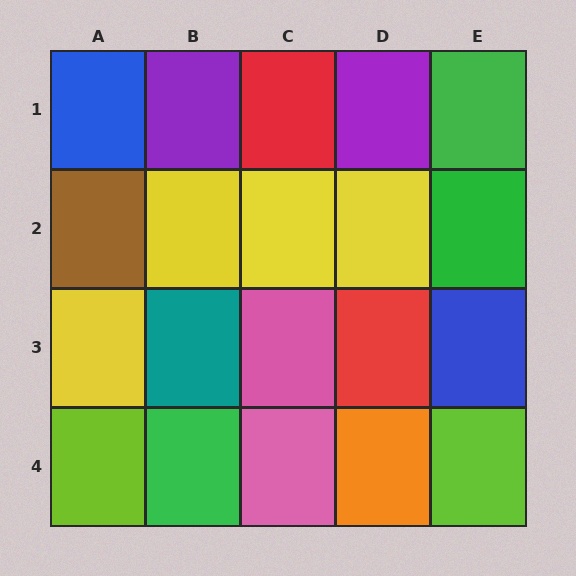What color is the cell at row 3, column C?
Pink.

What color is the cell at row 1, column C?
Red.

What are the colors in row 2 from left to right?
Brown, yellow, yellow, yellow, green.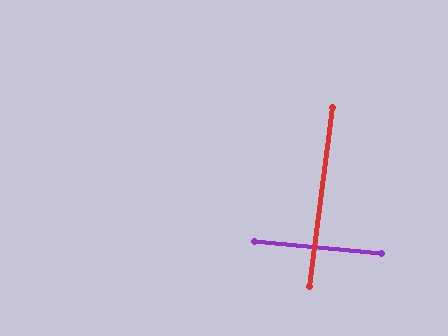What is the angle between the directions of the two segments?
Approximately 88 degrees.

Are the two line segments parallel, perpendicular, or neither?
Perpendicular — they meet at approximately 88°.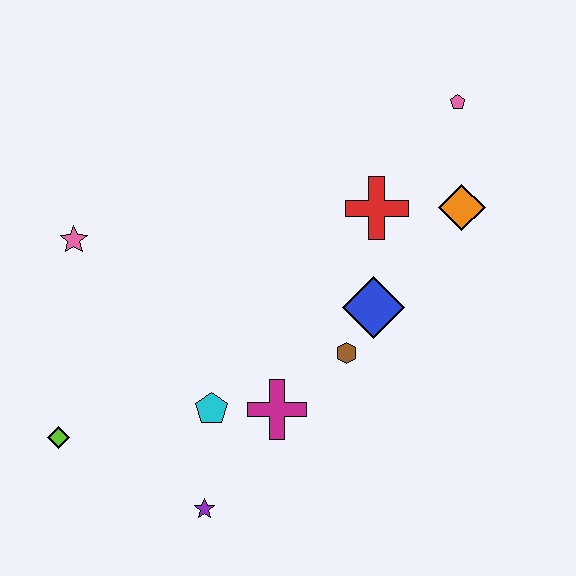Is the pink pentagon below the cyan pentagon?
No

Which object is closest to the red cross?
The orange diamond is closest to the red cross.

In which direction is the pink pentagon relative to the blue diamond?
The pink pentagon is above the blue diamond.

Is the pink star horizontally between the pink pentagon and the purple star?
No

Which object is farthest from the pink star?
The pink pentagon is farthest from the pink star.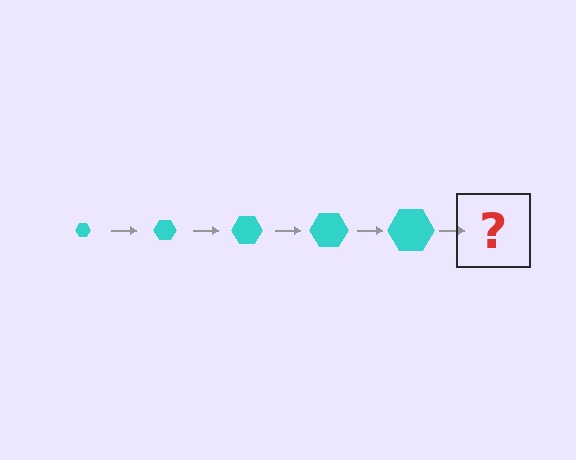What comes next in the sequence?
The next element should be a cyan hexagon, larger than the previous one.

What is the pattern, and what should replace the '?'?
The pattern is that the hexagon gets progressively larger each step. The '?' should be a cyan hexagon, larger than the previous one.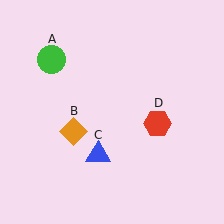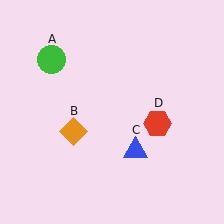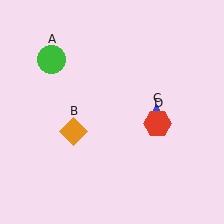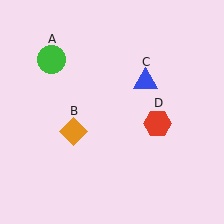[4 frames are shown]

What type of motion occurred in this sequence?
The blue triangle (object C) rotated counterclockwise around the center of the scene.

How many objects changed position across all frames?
1 object changed position: blue triangle (object C).